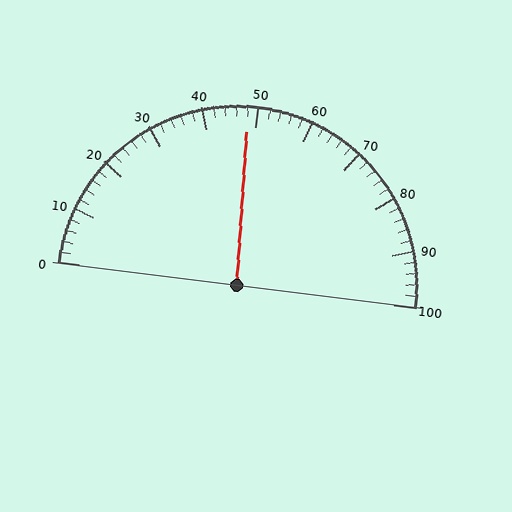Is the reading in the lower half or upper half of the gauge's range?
The reading is in the lower half of the range (0 to 100).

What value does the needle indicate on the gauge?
The needle indicates approximately 48.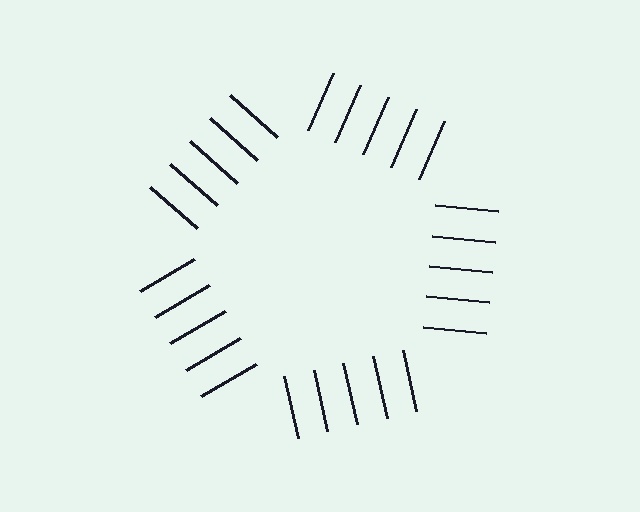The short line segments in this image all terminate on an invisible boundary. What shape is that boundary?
An illusory pentagon — the line segments terminate on its edges but no continuous stroke is drawn.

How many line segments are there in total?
25 — 5 along each of the 5 edges.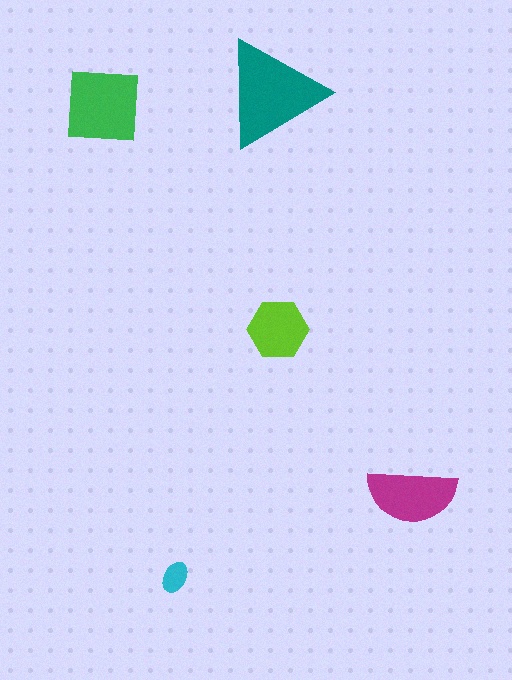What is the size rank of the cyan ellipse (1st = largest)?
5th.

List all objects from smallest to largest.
The cyan ellipse, the lime hexagon, the magenta semicircle, the green square, the teal triangle.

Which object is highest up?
The teal triangle is topmost.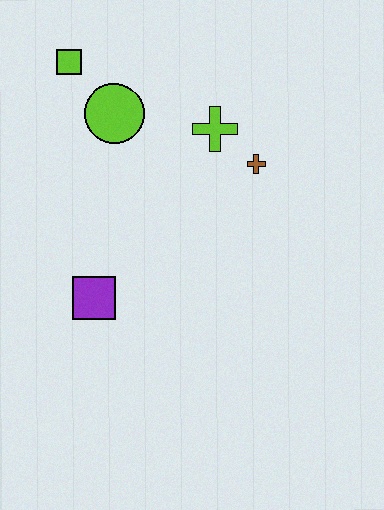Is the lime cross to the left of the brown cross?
Yes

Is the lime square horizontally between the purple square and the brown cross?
No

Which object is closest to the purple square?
The lime circle is closest to the purple square.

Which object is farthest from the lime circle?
The purple square is farthest from the lime circle.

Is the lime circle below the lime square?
Yes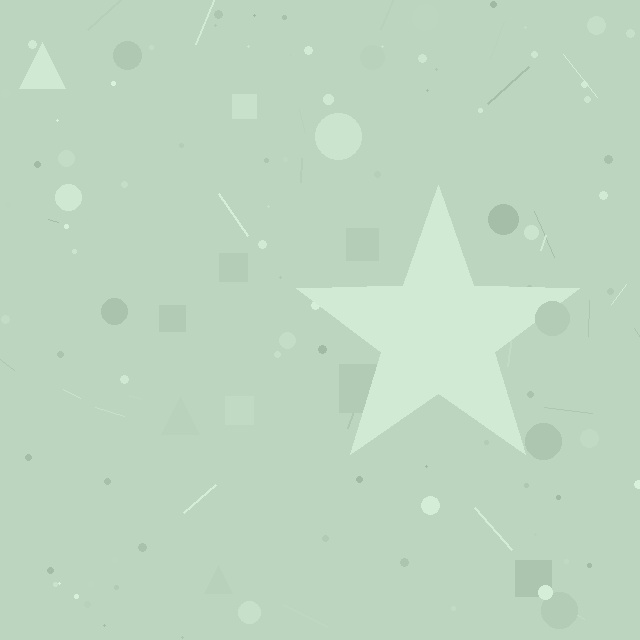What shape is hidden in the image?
A star is hidden in the image.